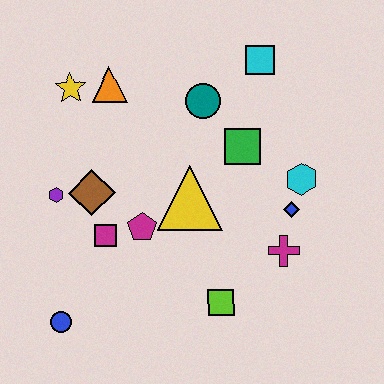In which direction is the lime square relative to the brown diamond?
The lime square is to the right of the brown diamond.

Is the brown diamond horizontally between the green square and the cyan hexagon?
No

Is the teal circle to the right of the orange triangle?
Yes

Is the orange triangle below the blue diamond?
No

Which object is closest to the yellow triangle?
The magenta pentagon is closest to the yellow triangle.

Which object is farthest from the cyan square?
The blue circle is farthest from the cyan square.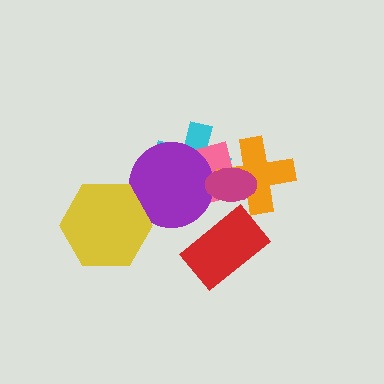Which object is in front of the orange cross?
The magenta ellipse is in front of the orange cross.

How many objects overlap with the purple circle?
4 objects overlap with the purple circle.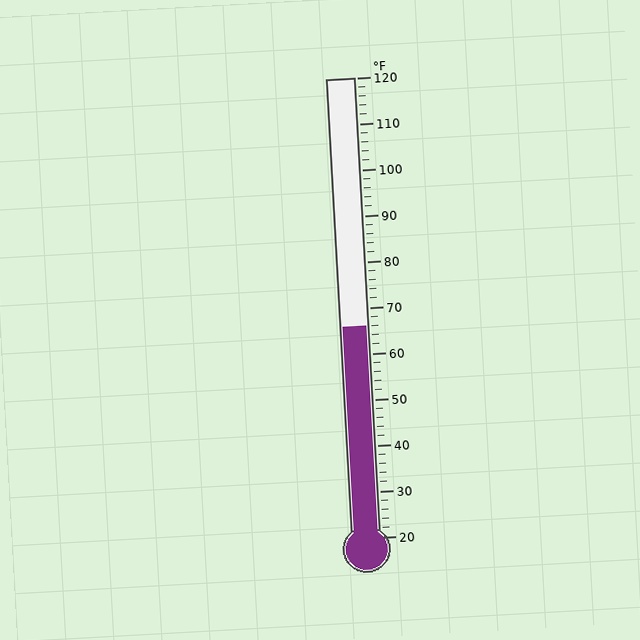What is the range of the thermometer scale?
The thermometer scale ranges from 20°F to 120°F.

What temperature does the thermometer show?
The thermometer shows approximately 66°F.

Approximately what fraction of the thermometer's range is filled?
The thermometer is filled to approximately 45% of its range.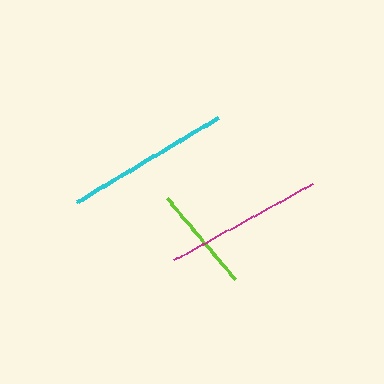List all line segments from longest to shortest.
From longest to shortest: cyan, magenta, lime.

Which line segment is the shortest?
The lime line is the shortest at approximately 105 pixels.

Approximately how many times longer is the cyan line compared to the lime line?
The cyan line is approximately 1.6 times the length of the lime line.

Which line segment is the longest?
The cyan line is the longest at approximately 165 pixels.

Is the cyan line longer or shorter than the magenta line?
The cyan line is longer than the magenta line.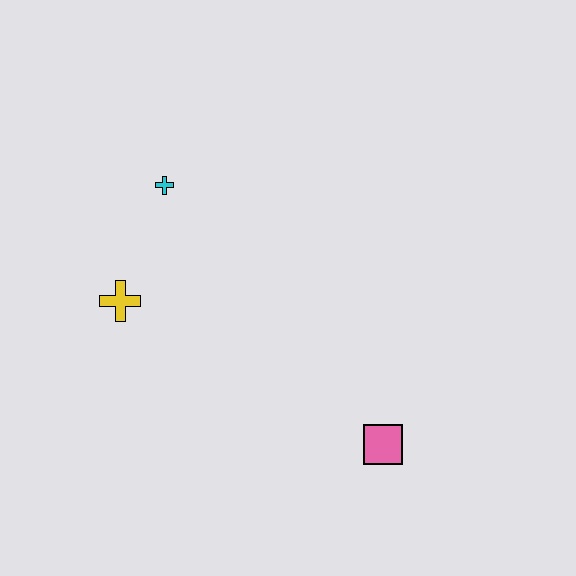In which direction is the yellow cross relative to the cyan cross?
The yellow cross is below the cyan cross.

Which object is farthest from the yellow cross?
The pink square is farthest from the yellow cross.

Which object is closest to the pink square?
The yellow cross is closest to the pink square.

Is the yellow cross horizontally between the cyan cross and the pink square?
No